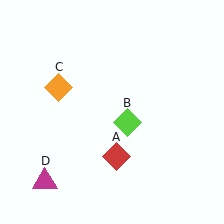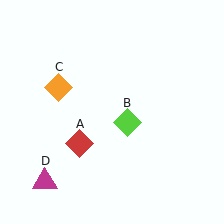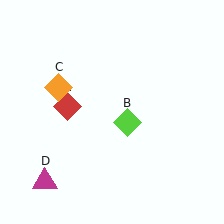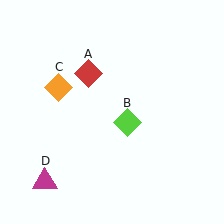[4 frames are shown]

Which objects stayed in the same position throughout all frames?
Lime diamond (object B) and orange diamond (object C) and magenta triangle (object D) remained stationary.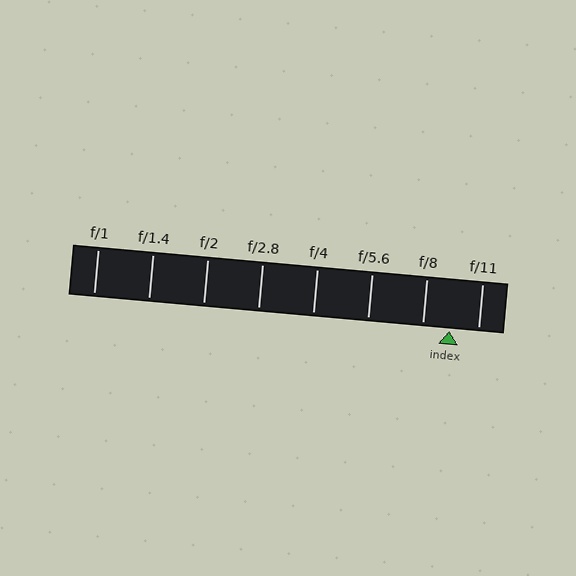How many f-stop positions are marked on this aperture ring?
There are 8 f-stop positions marked.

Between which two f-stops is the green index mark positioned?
The index mark is between f/8 and f/11.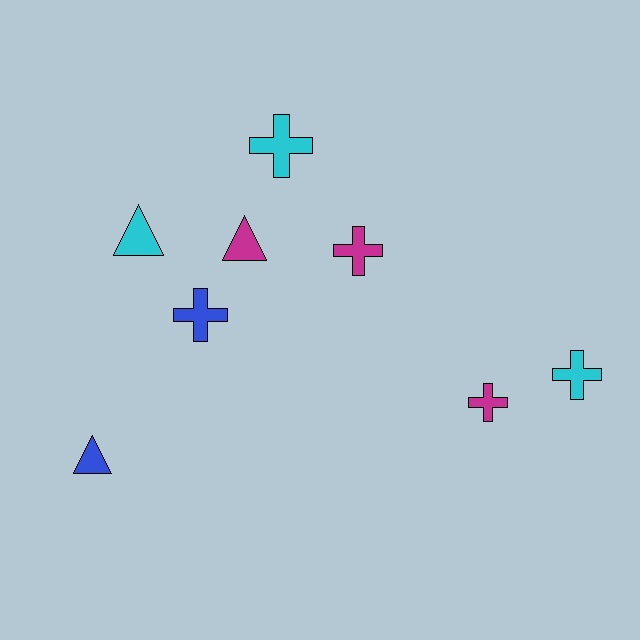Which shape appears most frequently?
Cross, with 5 objects.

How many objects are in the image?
There are 8 objects.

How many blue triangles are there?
There is 1 blue triangle.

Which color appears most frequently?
Cyan, with 3 objects.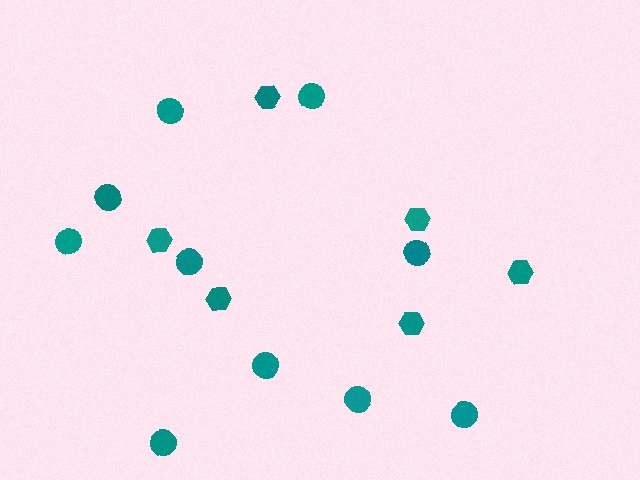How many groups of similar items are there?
There are 2 groups: one group of circles (10) and one group of hexagons (6).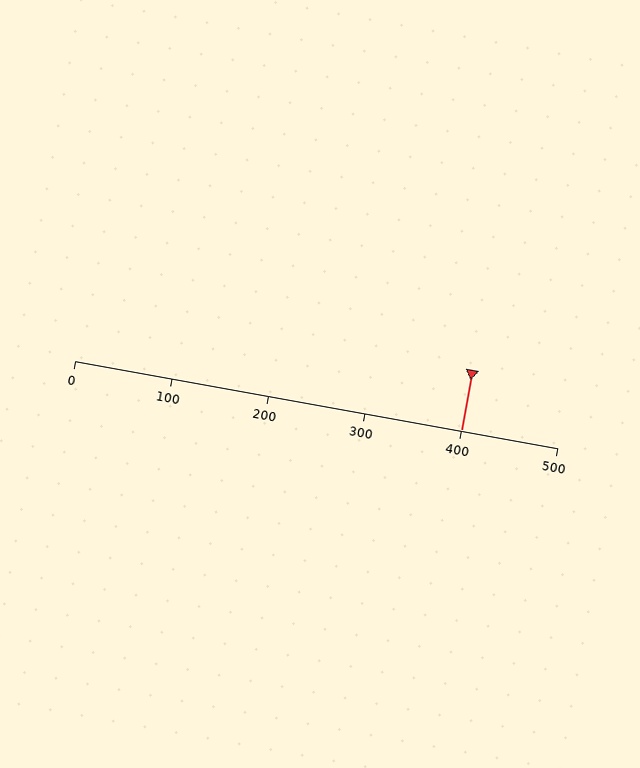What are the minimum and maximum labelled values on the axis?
The axis runs from 0 to 500.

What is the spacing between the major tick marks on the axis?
The major ticks are spaced 100 apart.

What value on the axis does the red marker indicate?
The marker indicates approximately 400.